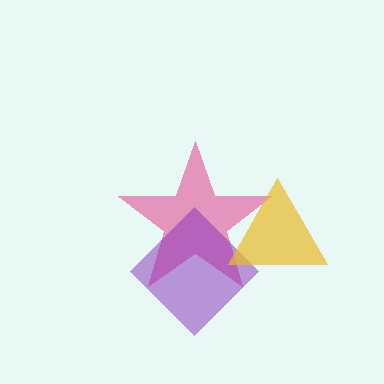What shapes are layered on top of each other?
The layered shapes are: a pink star, a purple diamond, a yellow triangle.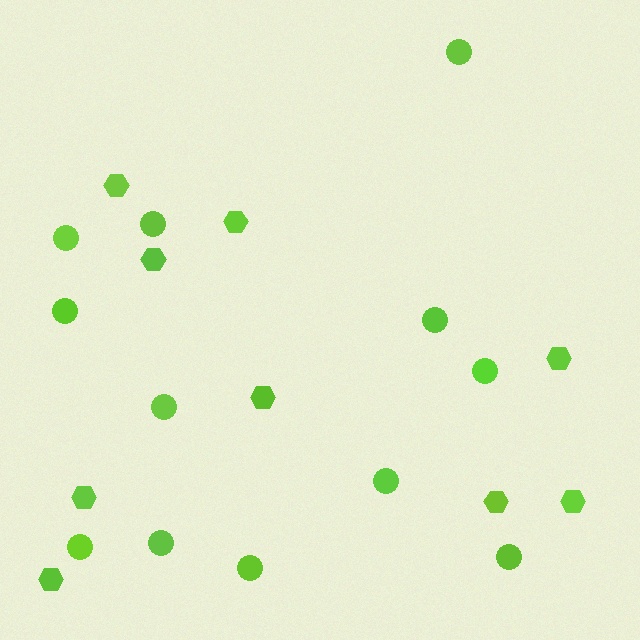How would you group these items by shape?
There are 2 groups: one group of circles (12) and one group of hexagons (9).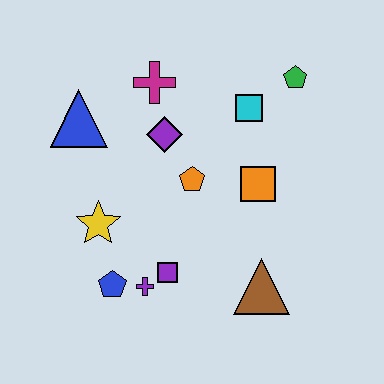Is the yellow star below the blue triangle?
Yes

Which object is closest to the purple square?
The purple cross is closest to the purple square.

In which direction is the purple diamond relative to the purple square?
The purple diamond is above the purple square.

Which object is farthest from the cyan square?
The blue pentagon is farthest from the cyan square.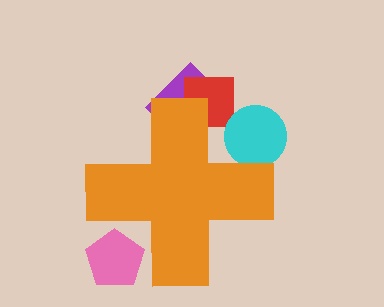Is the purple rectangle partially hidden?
Yes, the purple rectangle is partially hidden behind the orange cross.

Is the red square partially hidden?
Yes, the red square is partially hidden behind the orange cross.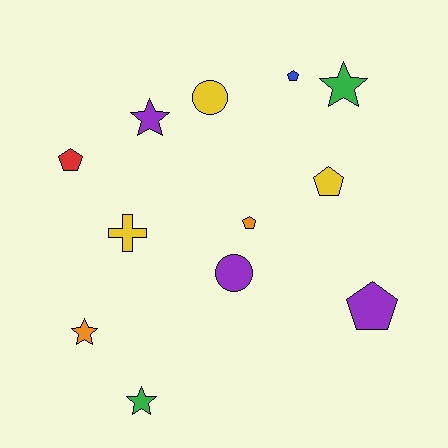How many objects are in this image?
There are 12 objects.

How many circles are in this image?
There are 2 circles.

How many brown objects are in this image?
There are no brown objects.